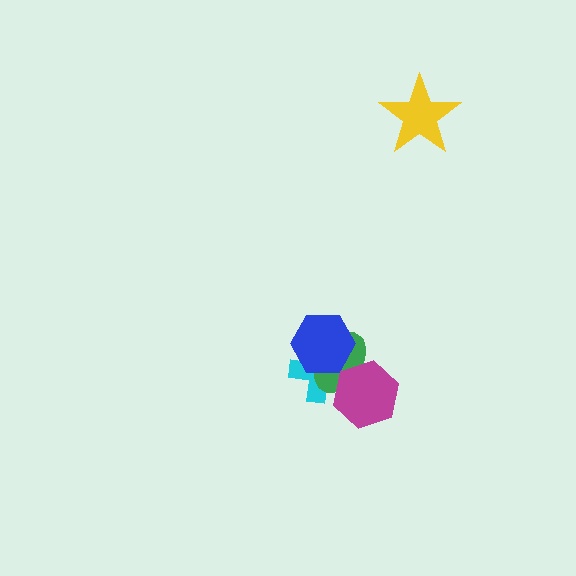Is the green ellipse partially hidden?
Yes, it is partially covered by another shape.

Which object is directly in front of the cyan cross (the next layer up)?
The green ellipse is directly in front of the cyan cross.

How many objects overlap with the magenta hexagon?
2 objects overlap with the magenta hexagon.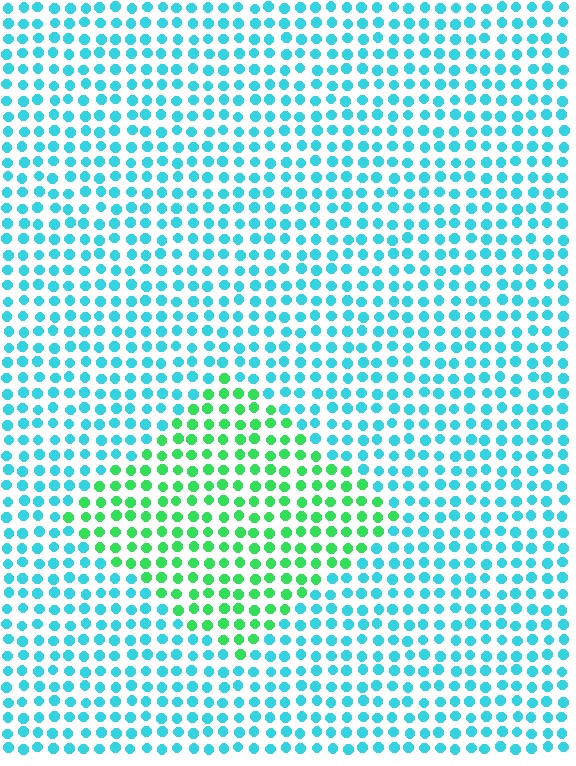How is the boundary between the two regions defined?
The boundary is defined purely by a slight shift in hue (about 51 degrees). Spacing, size, and orientation are identical on both sides.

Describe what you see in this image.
The image is filled with small cyan elements in a uniform arrangement. A diamond-shaped region is visible where the elements are tinted to a slightly different hue, forming a subtle color boundary.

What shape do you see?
I see a diamond.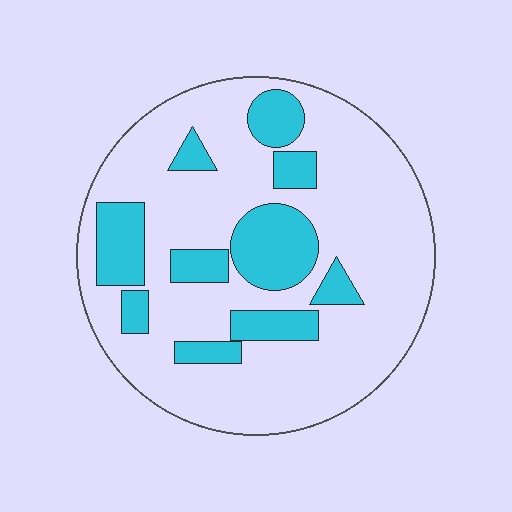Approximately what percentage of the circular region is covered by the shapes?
Approximately 25%.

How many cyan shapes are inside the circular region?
10.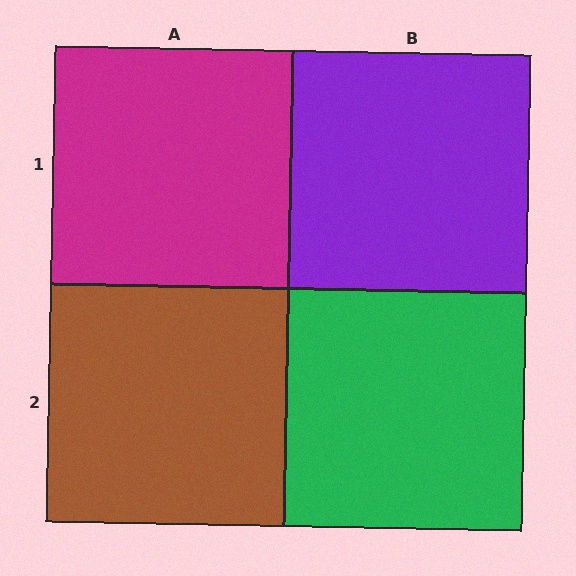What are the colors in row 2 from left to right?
Brown, green.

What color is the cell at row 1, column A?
Magenta.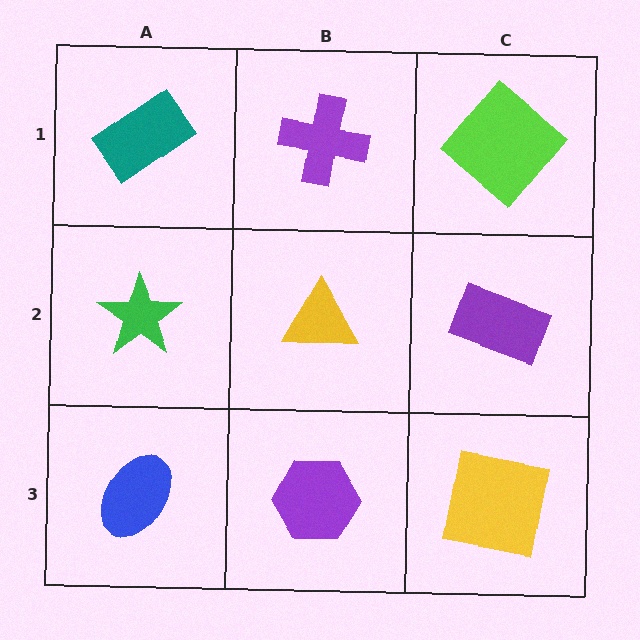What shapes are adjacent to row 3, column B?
A yellow triangle (row 2, column B), a blue ellipse (row 3, column A), a yellow square (row 3, column C).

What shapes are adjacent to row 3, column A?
A green star (row 2, column A), a purple hexagon (row 3, column B).